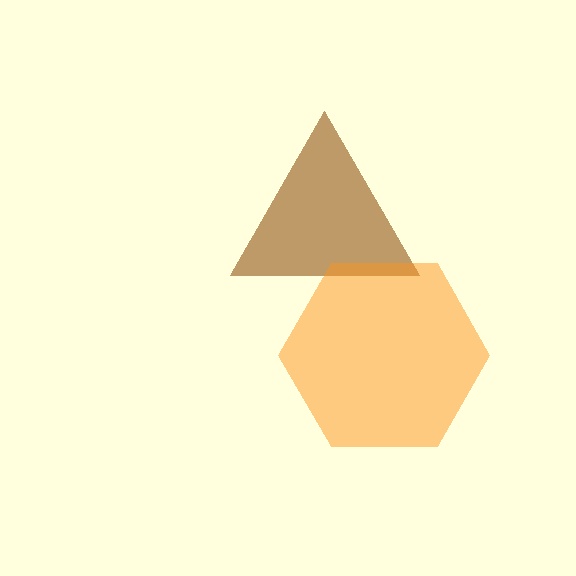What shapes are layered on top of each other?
The layered shapes are: a brown triangle, an orange hexagon.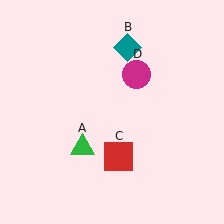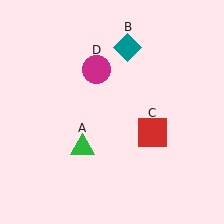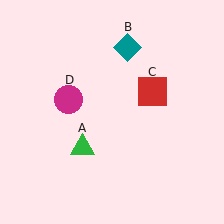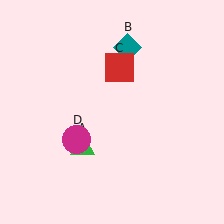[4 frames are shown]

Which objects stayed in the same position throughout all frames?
Green triangle (object A) and teal diamond (object B) remained stationary.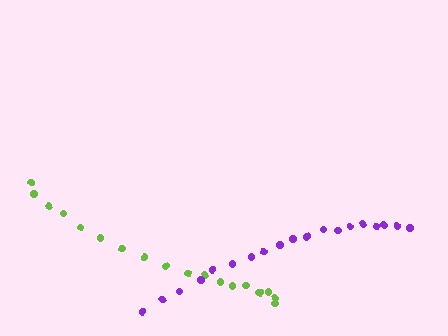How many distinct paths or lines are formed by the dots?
There are 2 distinct paths.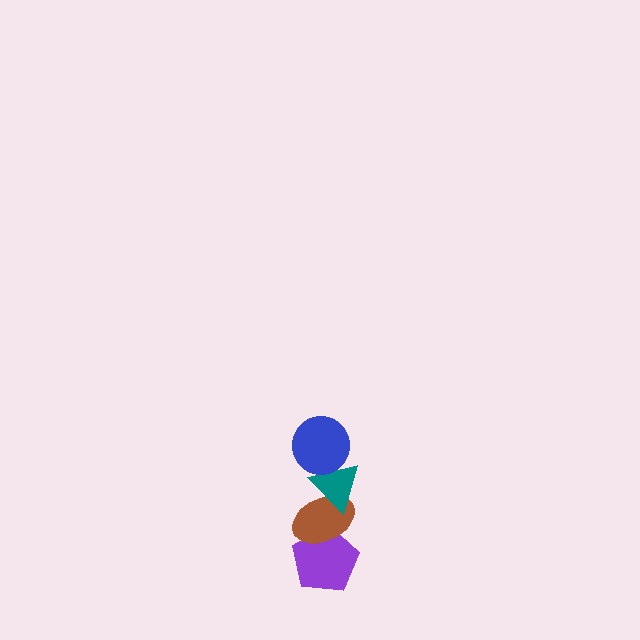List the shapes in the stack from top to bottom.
From top to bottom: the blue circle, the teal triangle, the brown ellipse, the purple pentagon.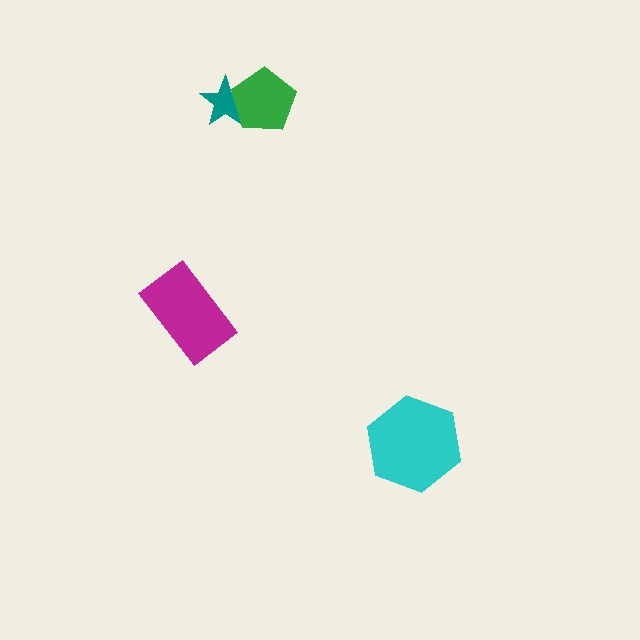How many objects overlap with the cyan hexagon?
0 objects overlap with the cyan hexagon.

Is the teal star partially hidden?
Yes, it is partially covered by another shape.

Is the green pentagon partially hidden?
No, no other shape covers it.